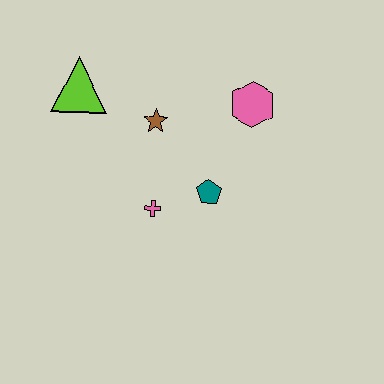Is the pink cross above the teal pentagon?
No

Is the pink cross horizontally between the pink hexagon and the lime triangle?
Yes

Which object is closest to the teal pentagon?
The pink cross is closest to the teal pentagon.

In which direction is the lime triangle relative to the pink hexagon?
The lime triangle is to the left of the pink hexagon.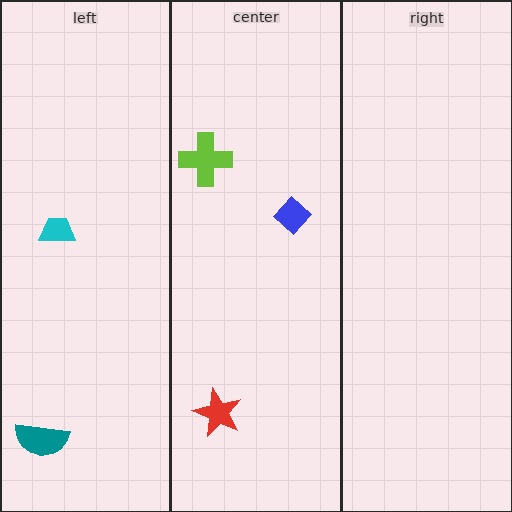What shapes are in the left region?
The cyan trapezoid, the teal semicircle.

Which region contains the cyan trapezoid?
The left region.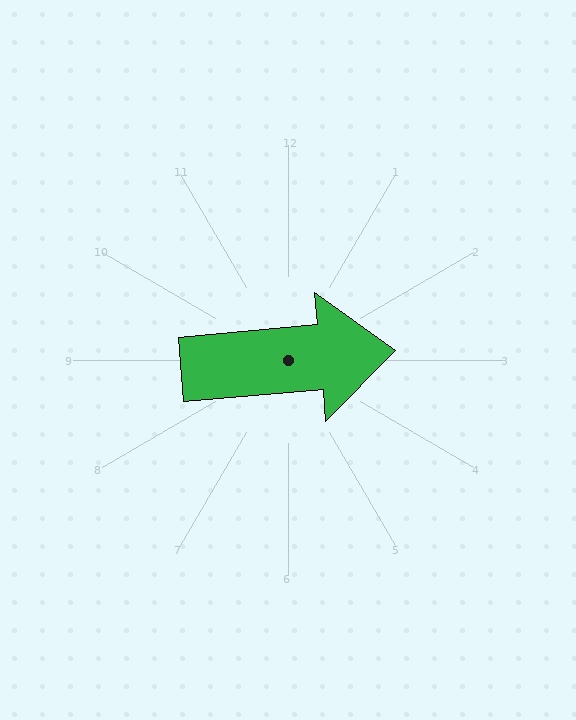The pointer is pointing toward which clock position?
Roughly 3 o'clock.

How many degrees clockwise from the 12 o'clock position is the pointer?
Approximately 85 degrees.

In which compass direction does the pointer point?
East.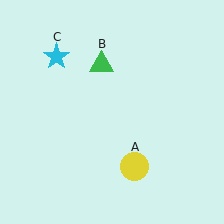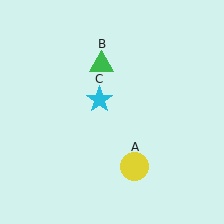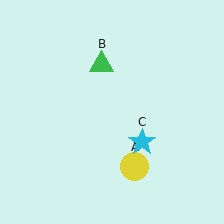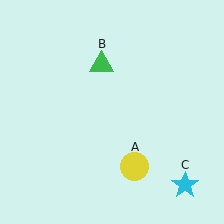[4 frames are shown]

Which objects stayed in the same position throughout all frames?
Yellow circle (object A) and green triangle (object B) remained stationary.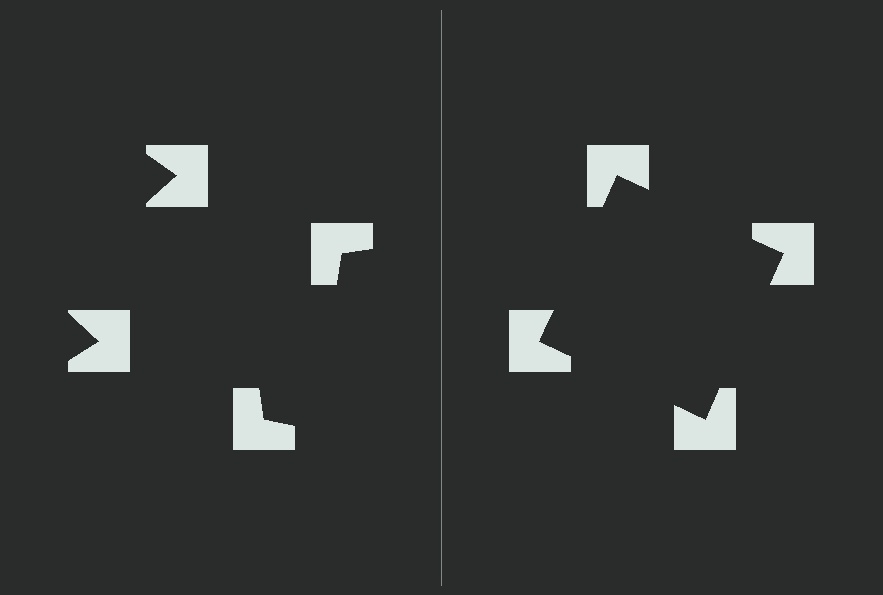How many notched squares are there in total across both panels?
8 — 4 on each side.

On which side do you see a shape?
An illusory square appears on the right side. On the left side the wedge cuts are rotated, so no coherent shape forms.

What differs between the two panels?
The notched squares are positioned identically on both sides; only the wedge orientations differ. On the right they align to a square; on the left they are misaligned.